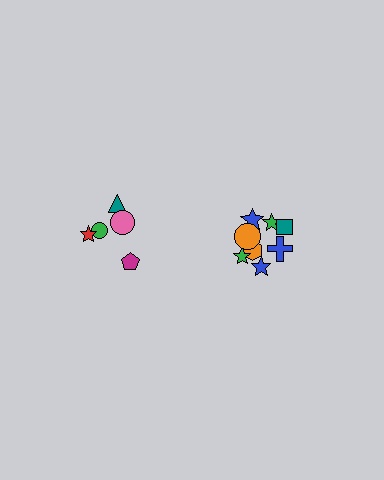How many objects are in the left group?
There are 5 objects.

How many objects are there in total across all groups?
There are 13 objects.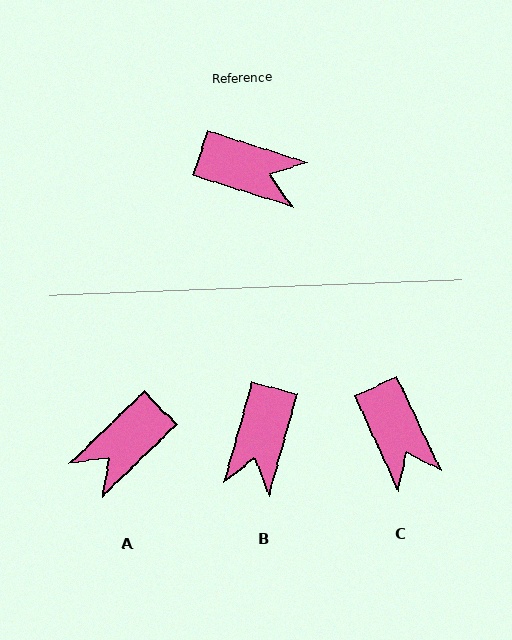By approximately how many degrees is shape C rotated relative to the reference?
Approximately 47 degrees clockwise.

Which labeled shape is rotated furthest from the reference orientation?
A, about 118 degrees away.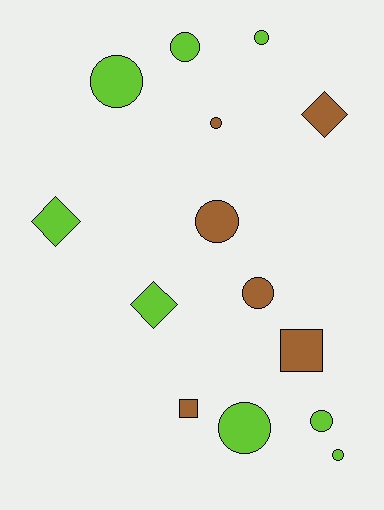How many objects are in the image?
There are 14 objects.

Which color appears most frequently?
Lime, with 8 objects.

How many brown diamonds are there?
There is 1 brown diamond.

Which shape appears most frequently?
Circle, with 9 objects.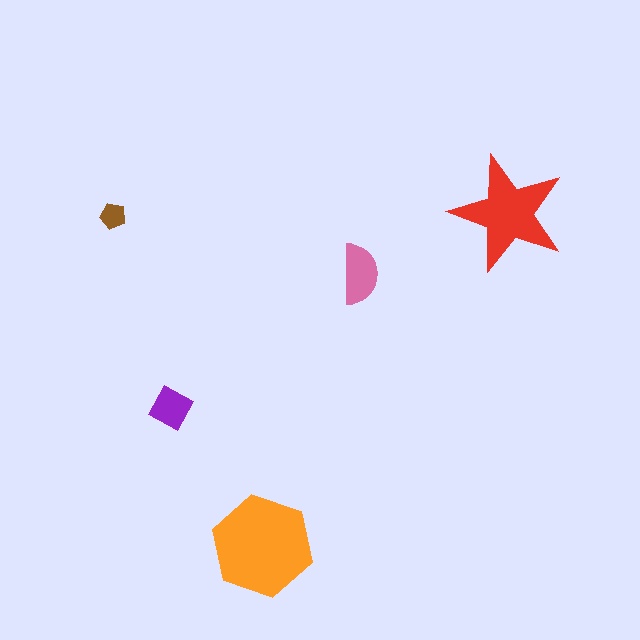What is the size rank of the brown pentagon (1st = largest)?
5th.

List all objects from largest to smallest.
The orange hexagon, the red star, the pink semicircle, the purple diamond, the brown pentagon.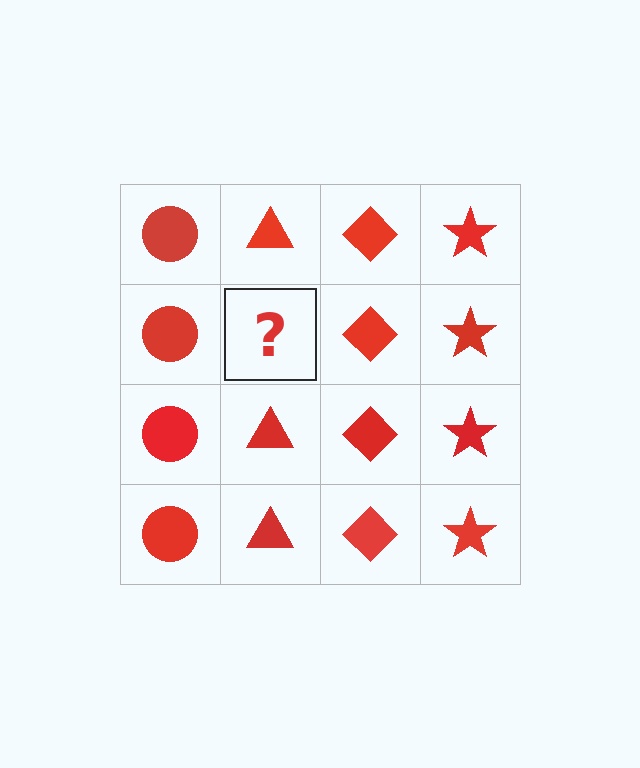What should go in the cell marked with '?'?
The missing cell should contain a red triangle.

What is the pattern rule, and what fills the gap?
The rule is that each column has a consistent shape. The gap should be filled with a red triangle.